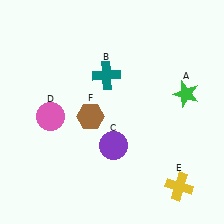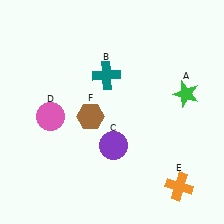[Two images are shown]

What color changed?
The cross (E) changed from yellow in Image 1 to orange in Image 2.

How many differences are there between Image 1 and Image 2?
There is 1 difference between the two images.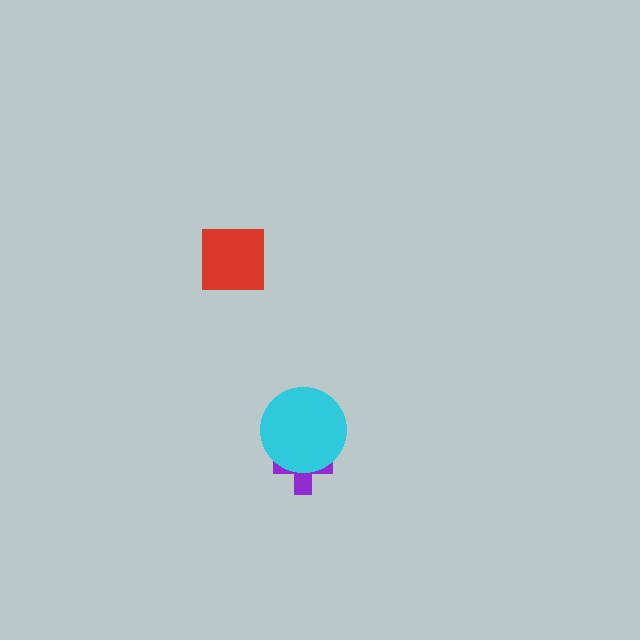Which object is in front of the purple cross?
The cyan circle is in front of the purple cross.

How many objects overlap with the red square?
0 objects overlap with the red square.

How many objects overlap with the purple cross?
1 object overlaps with the purple cross.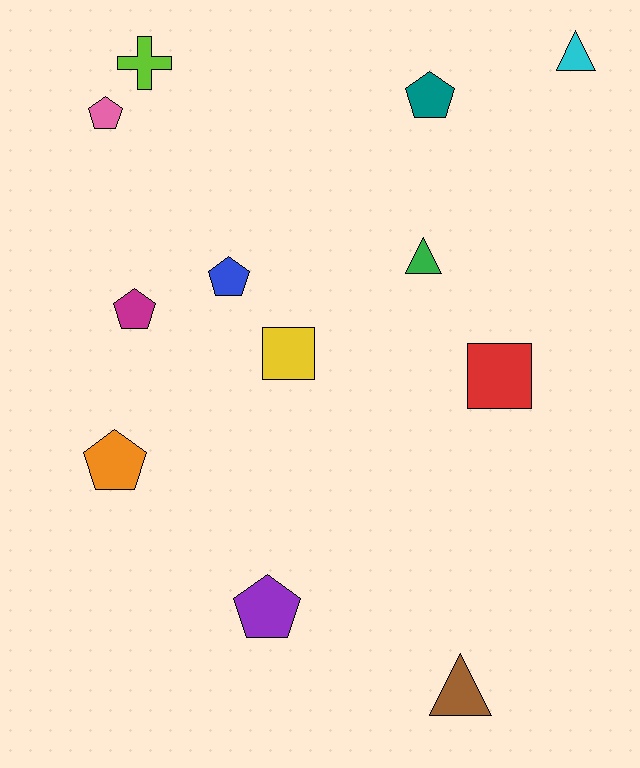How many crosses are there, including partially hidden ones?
There is 1 cross.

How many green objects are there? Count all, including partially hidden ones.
There is 1 green object.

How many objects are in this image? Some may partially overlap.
There are 12 objects.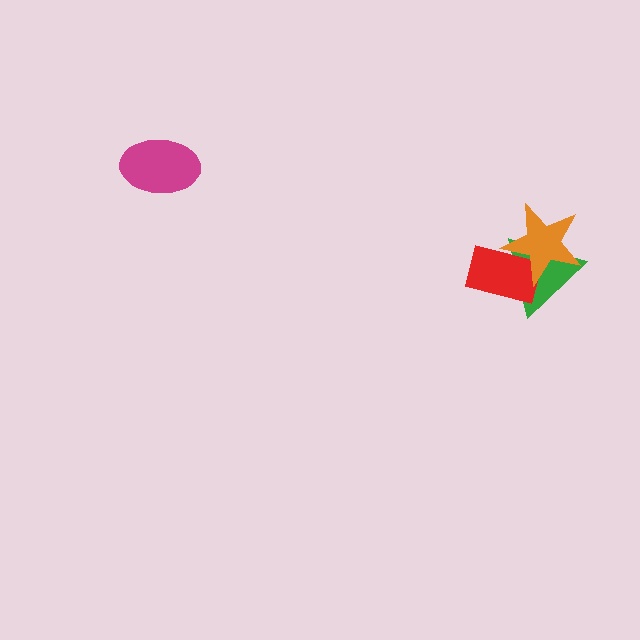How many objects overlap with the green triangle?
2 objects overlap with the green triangle.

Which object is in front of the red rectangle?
The orange star is in front of the red rectangle.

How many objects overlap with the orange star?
2 objects overlap with the orange star.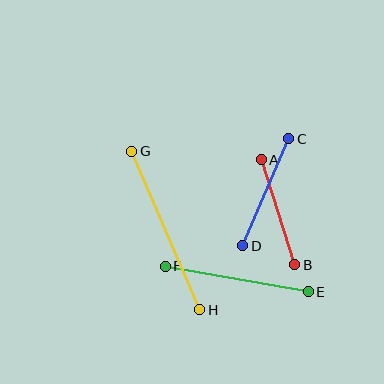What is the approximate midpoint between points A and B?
The midpoint is at approximately (278, 212) pixels.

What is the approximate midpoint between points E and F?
The midpoint is at approximately (237, 279) pixels.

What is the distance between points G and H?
The distance is approximately 173 pixels.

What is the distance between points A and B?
The distance is approximately 110 pixels.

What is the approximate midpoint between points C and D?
The midpoint is at approximately (266, 192) pixels.